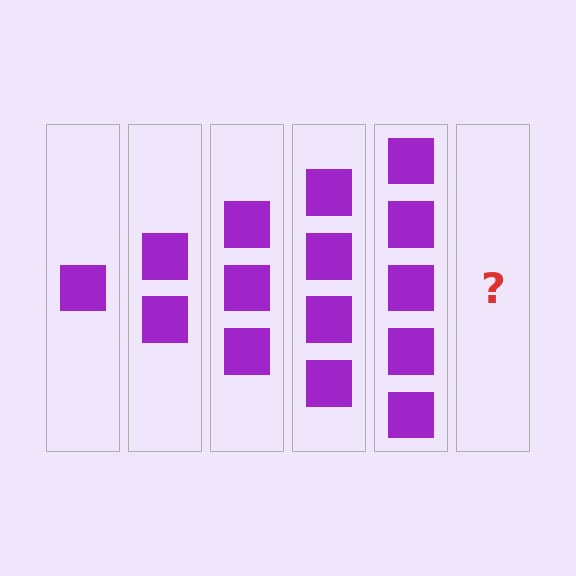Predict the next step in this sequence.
The next step is 6 squares.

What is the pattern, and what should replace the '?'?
The pattern is that each step adds one more square. The '?' should be 6 squares.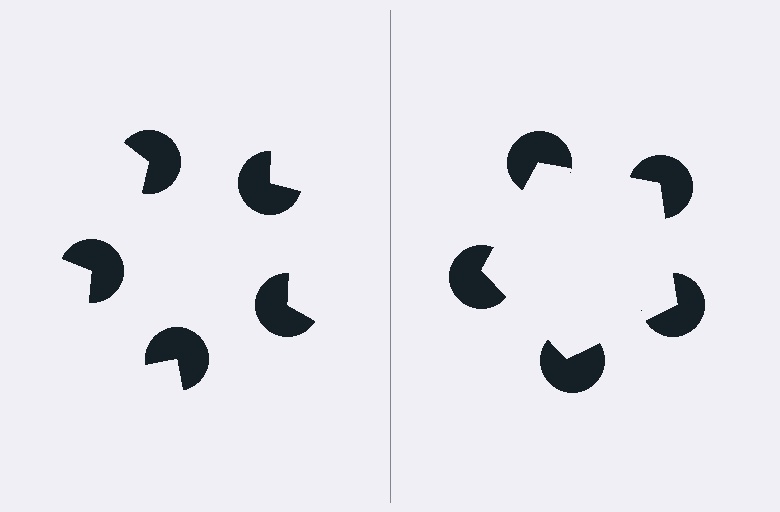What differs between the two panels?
The pac-man discs are positioned identically on both sides; only the wedge orientations differ. On the right they align to a pentagon; on the left they are misaligned.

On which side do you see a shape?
An illusory pentagon appears on the right side. On the left side the wedge cuts are rotated, so no coherent shape forms.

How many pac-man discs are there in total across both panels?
10 — 5 on each side.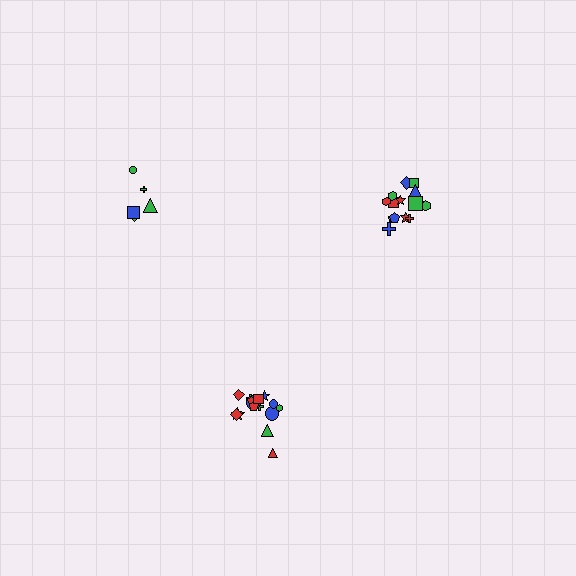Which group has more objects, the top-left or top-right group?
The top-right group.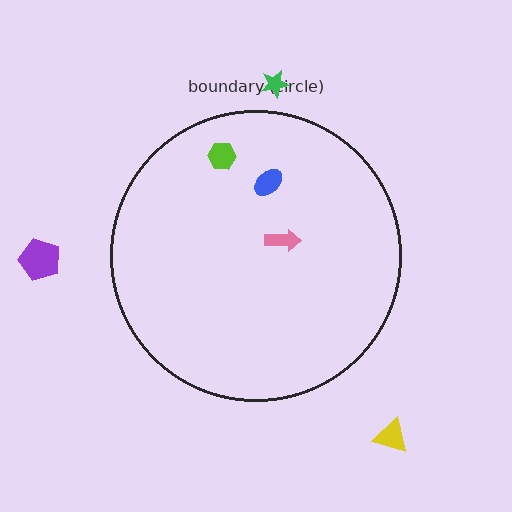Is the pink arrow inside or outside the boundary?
Inside.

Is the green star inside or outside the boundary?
Outside.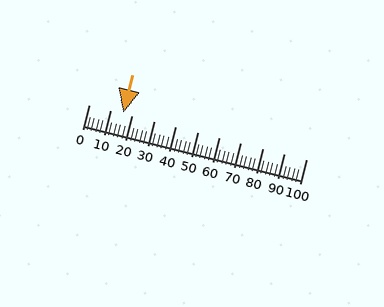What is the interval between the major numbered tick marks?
The major tick marks are spaced 10 units apart.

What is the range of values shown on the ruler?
The ruler shows values from 0 to 100.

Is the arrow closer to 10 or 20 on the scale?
The arrow is closer to 20.